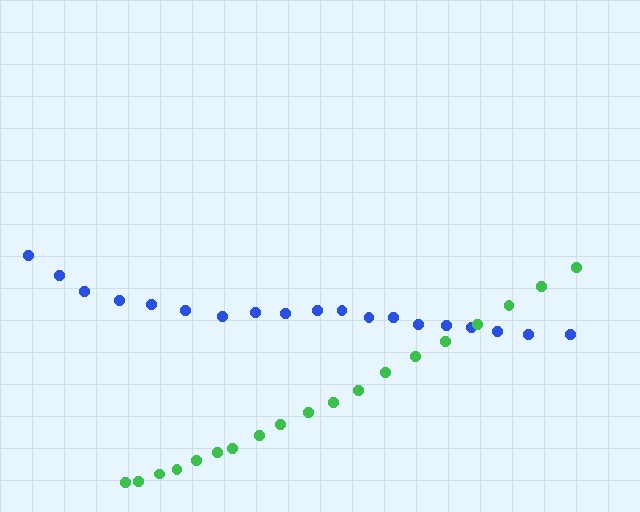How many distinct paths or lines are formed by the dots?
There are 2 distinct paths.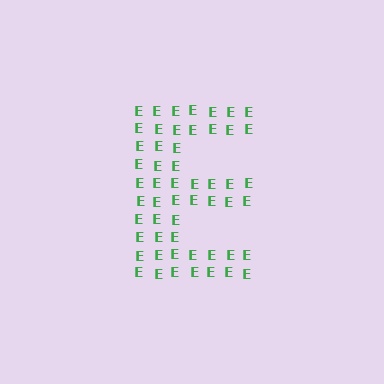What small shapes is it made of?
It is made of small letter E's.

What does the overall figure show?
The overall figure shows the letter E.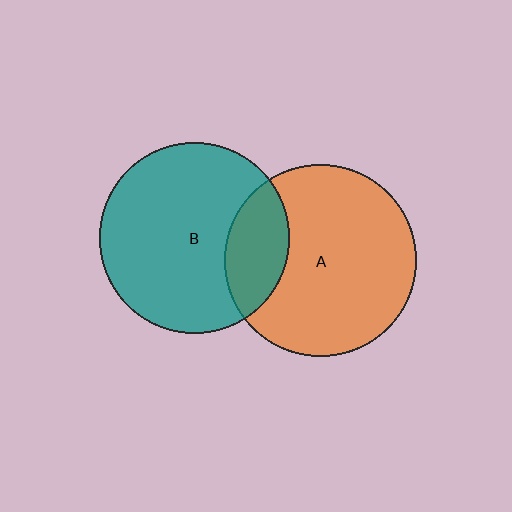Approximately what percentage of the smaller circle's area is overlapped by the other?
Approximately 20%.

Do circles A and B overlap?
Yes.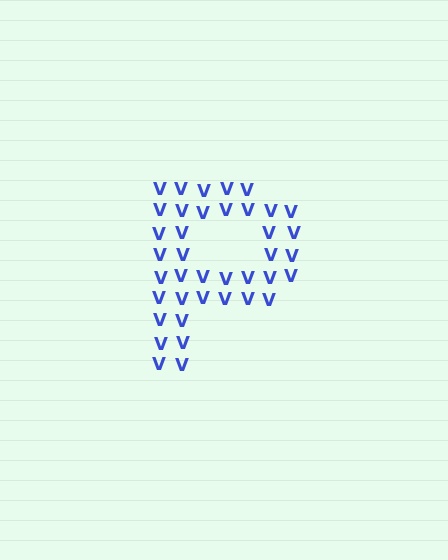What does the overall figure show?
The overall figure shows the letter P.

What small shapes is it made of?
It is made of small letter V's.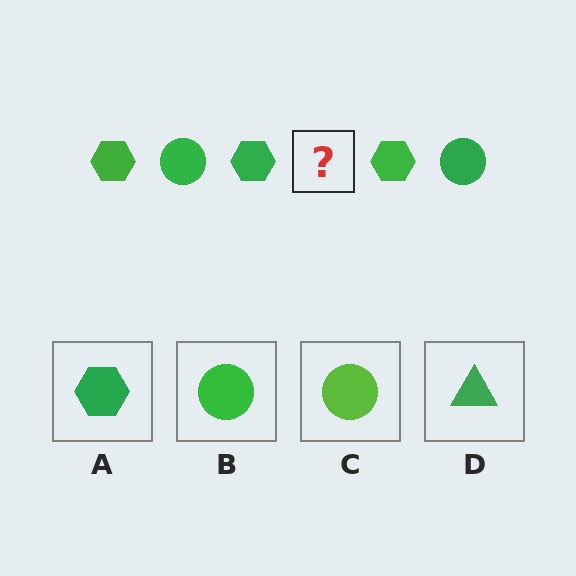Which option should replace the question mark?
Option B.